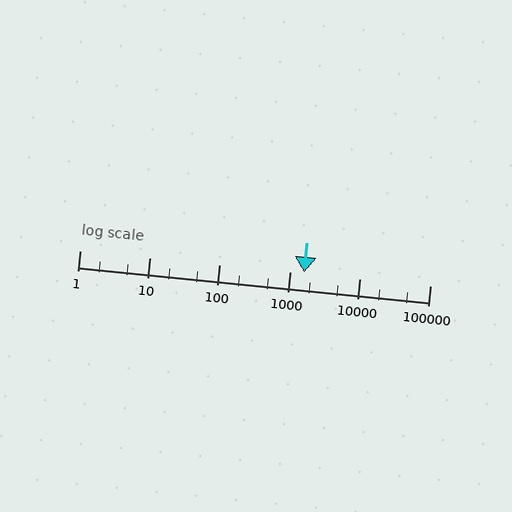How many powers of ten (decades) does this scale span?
The scale spans 5 decades, from 1 to 100000.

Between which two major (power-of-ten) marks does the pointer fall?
The pointer is between 1000 and 10000.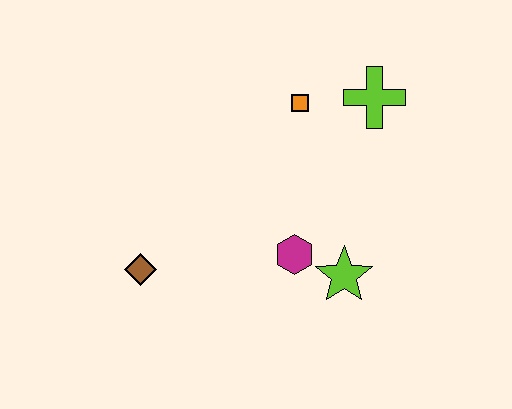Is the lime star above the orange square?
No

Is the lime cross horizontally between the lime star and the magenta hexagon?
No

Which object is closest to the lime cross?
The orange square is closest to the lime cross.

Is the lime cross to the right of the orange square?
Yes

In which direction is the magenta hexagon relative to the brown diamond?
The magenta hexagon is to the right of the brown diamond.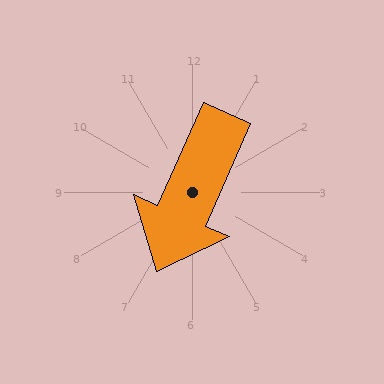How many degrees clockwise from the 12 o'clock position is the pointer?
Approximately 204 degrees.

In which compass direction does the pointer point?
Southwest.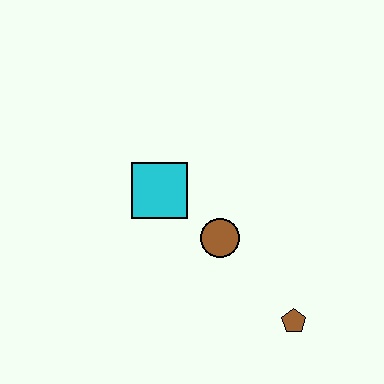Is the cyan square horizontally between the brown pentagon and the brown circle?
No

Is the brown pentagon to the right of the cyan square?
Yes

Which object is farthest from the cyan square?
The brown pentagon is farthest from the cyan square.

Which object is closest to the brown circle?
The cyan square is closest to the brown circle.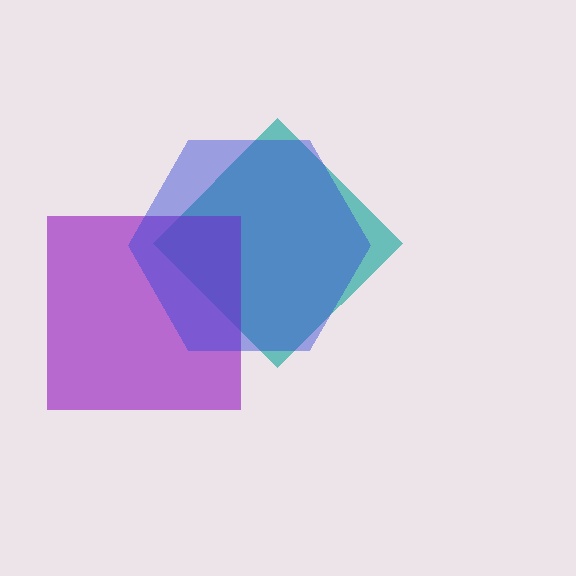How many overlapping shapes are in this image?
There are 3 overlapping shapes in the image.